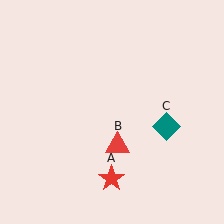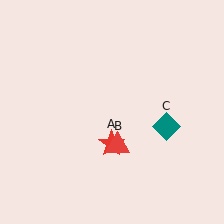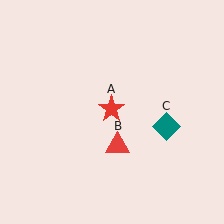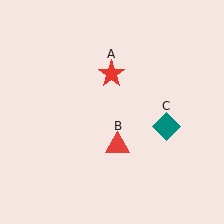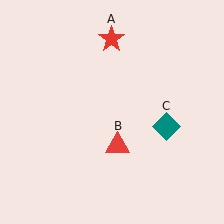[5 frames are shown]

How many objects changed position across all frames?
1 object changed position: red star (object A).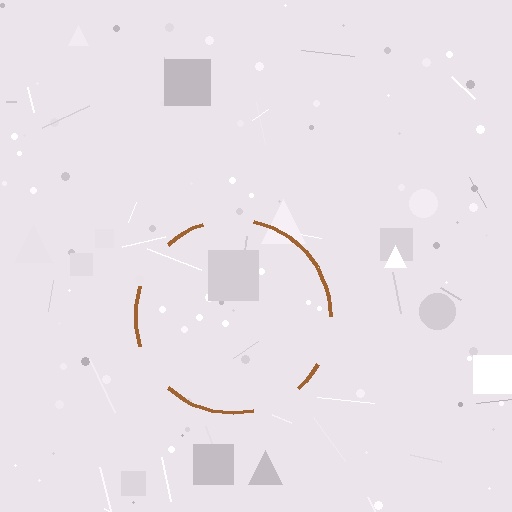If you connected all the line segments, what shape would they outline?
They would outline a circle.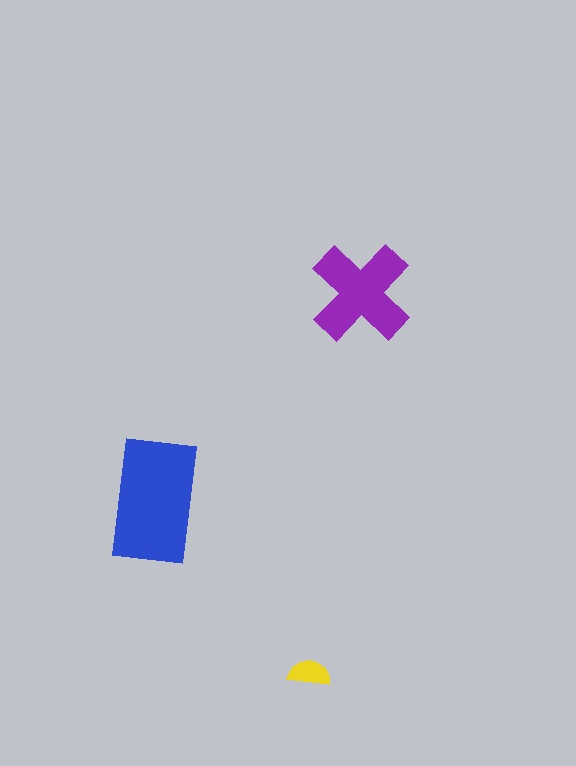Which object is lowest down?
The yellow semicircle is bottommost.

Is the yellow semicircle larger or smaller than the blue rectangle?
Smaller.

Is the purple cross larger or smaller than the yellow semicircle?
Larger.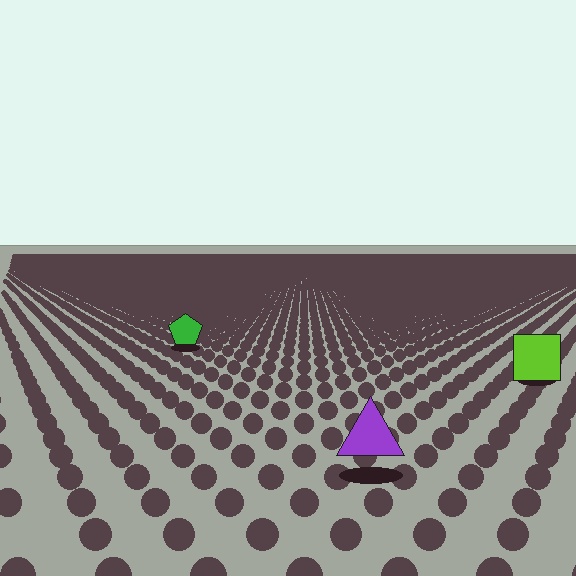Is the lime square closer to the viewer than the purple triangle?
No. The purple triangle is closer — you can tell from the texture gradient: the ground texture is coarser near it.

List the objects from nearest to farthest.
From nearest to farthest: the purple triangle, the lime square, the green pentagon.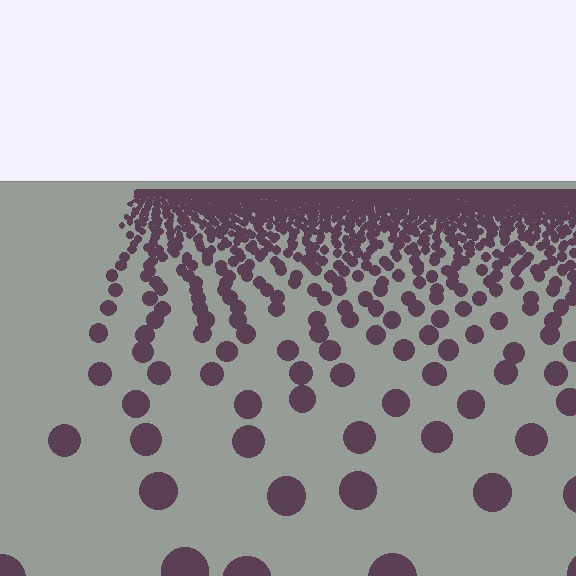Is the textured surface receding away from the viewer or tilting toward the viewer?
The surface is receding away from the viewer. Texture elements get smaller and denser toward the top.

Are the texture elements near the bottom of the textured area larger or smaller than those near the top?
Larger. Near the bottom, elements are closer to the viewer and appear at a bigger on-screen size.